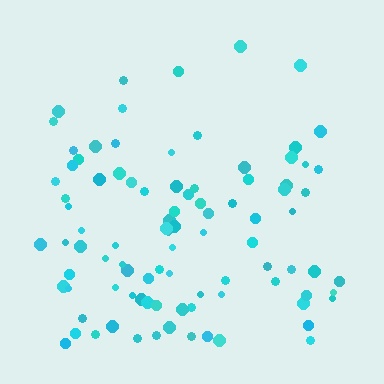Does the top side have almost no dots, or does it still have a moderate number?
Still a moderate number, just noticeably fewer than the bottom.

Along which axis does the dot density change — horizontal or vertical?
Vertical.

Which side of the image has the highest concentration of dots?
The bottom.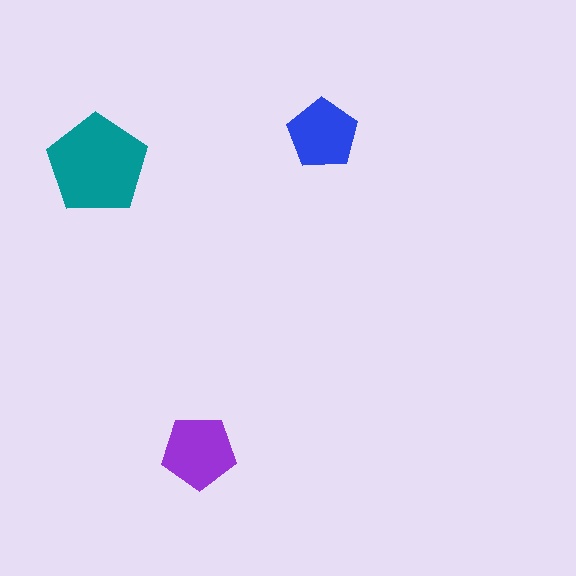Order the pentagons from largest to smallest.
the teal one, the purple one, the blue one.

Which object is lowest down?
The purple pentagon is bottommost.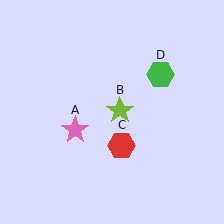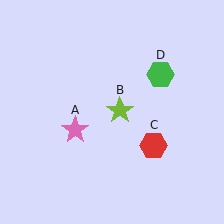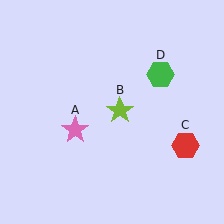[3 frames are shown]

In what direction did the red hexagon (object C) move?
The red hexagon (object C) moved right.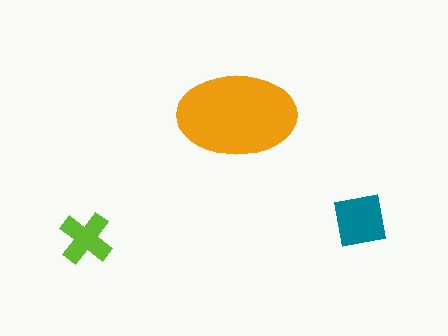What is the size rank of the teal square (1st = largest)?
2nd.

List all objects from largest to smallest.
The orange ellipse, the teal square, the lime cross.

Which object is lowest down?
The lime cross is bottommost.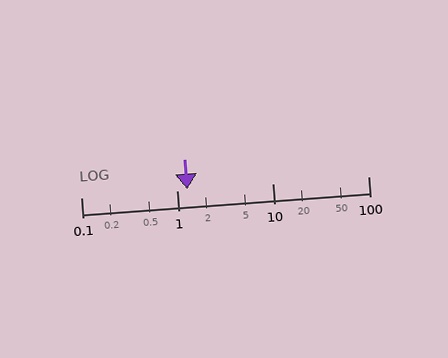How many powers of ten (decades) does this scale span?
The scale spans 3 decades, from 0.1 to 100.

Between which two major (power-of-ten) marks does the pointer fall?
The pointer is between 1 and 10.